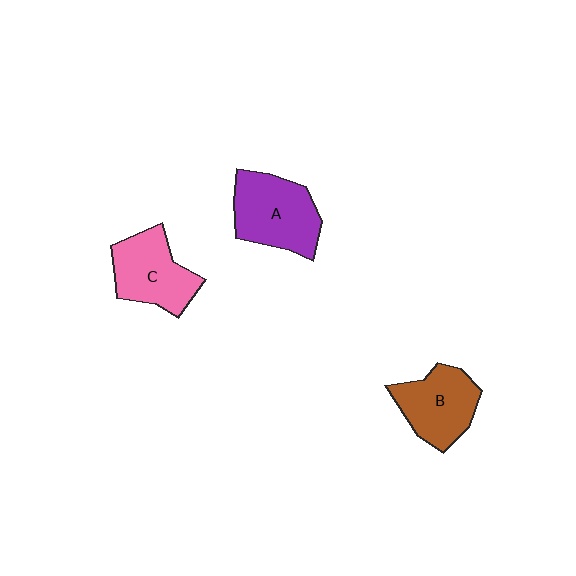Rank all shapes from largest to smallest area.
From largest to smallest: A (purple), C (pink), B (brown).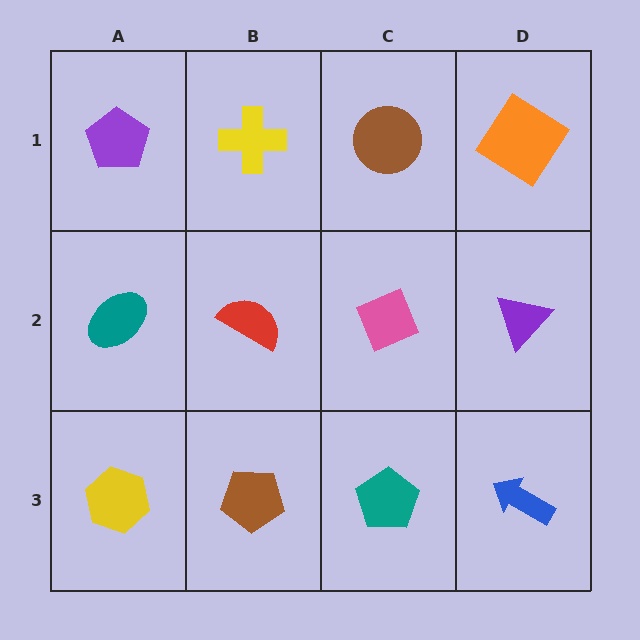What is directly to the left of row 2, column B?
A teal ellipse.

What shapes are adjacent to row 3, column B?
A red semicircle (row 2, column B), a yellow hexagon (row 3, column A), a teal pentagon (row 3, column C).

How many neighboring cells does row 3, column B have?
3.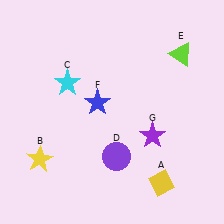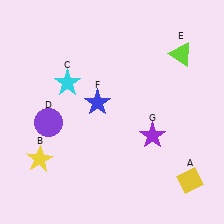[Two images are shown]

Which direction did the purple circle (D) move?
The purple circle (D) moved left.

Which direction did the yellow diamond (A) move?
The yellow diamond (A) moved right.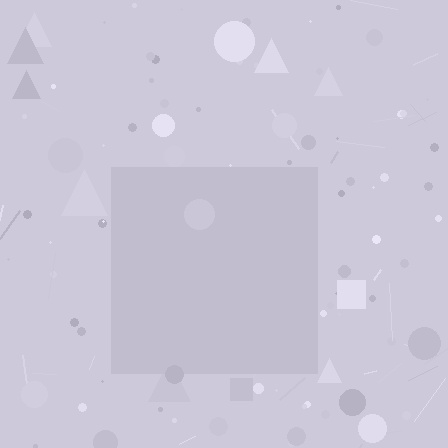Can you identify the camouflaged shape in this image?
The camouflaged shape is a square.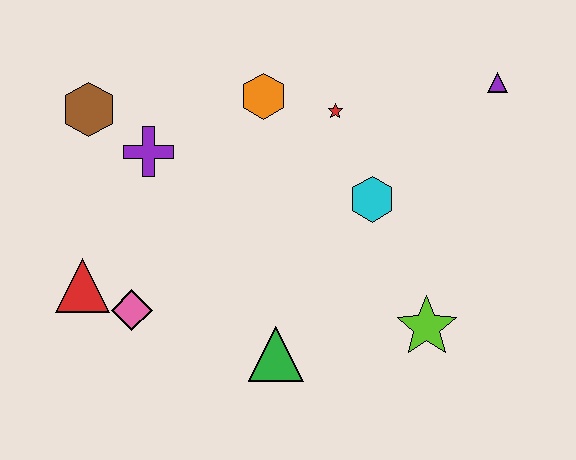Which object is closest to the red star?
The orange hexagon is closest to the red star.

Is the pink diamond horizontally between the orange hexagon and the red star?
No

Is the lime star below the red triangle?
Yes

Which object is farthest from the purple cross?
The purple triangle is farthest from the purple cross.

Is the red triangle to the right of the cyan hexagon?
No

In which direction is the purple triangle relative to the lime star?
The purple triangle is above the lime star.